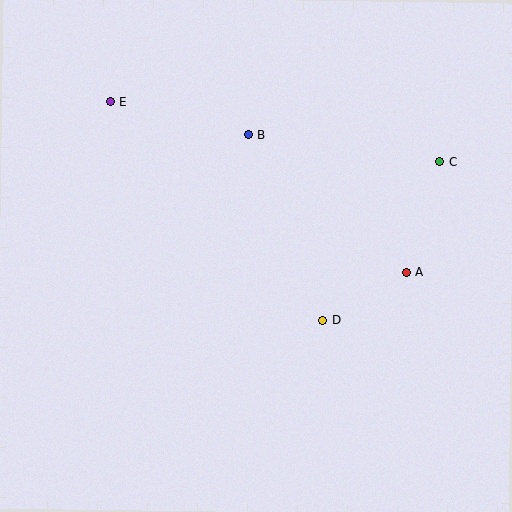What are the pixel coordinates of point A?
Point A is at (406, 272).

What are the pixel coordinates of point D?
Point D is at (323, 320).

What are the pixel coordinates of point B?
Point B is at (248, 134).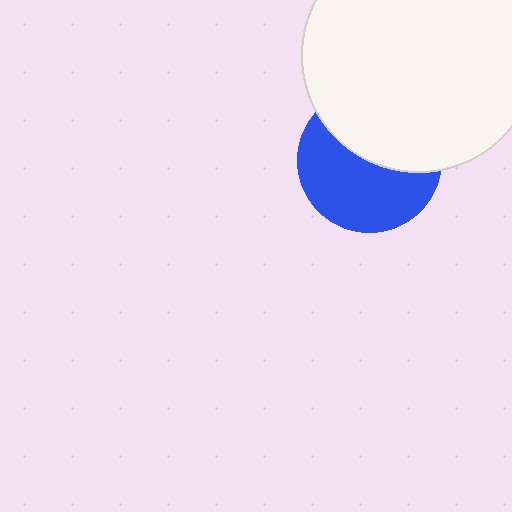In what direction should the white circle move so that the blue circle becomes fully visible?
The white circle should move up. That is the shortest direction to clear the overlap and leave the blue circle fully visible.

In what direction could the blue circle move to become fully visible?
The blue circle could move down. That would shift it out from behind the white circle entirely.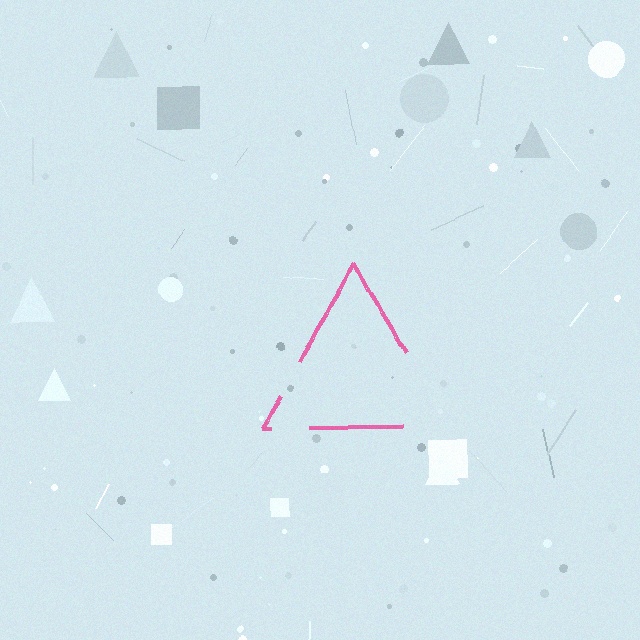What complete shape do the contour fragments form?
The contour fragments form a triangle.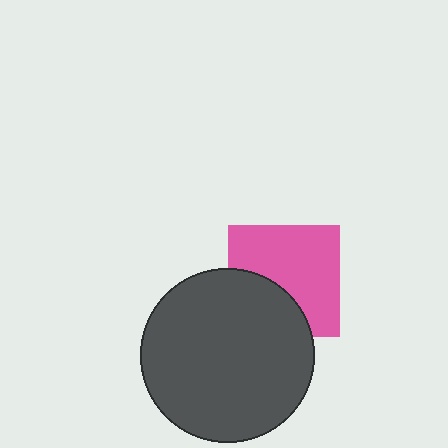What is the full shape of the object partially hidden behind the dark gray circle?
The partially hidden object is a pink square.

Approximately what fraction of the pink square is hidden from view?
Roughly 35% of the pink square is hidden behind the dark gray circle.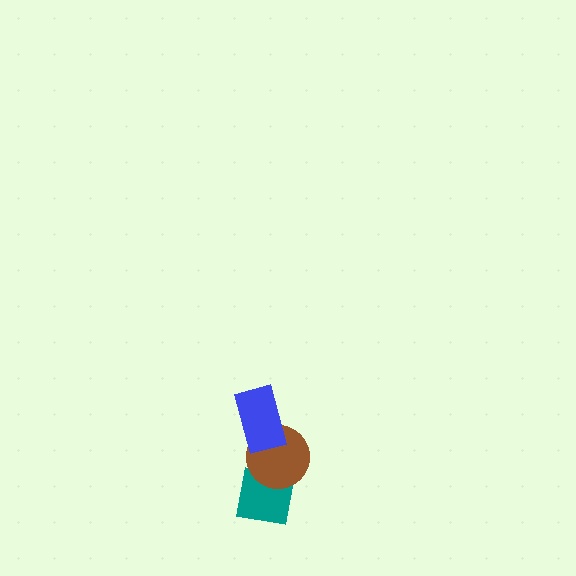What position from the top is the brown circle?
The brown circle is 2nd from the top.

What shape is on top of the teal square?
The brown circle is on top of the teal square.